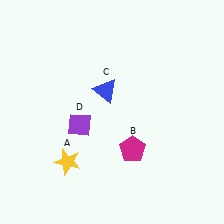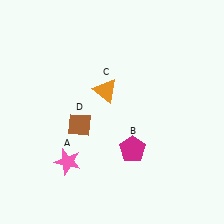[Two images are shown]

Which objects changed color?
A changed from yellow to pink. C changed from blue to orange. D changed from purple to brown.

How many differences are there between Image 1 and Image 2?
There are 3 differences between the two images.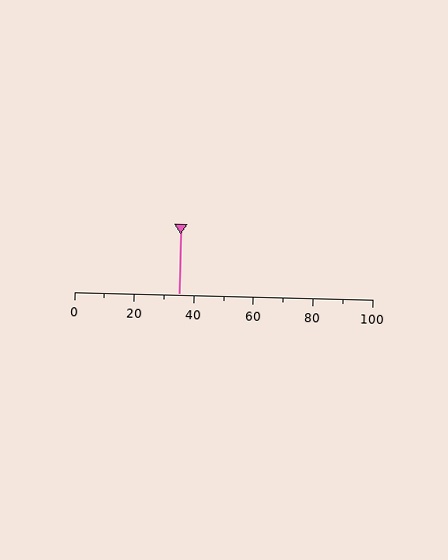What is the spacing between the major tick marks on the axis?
The major ticks are spaced 20 apart.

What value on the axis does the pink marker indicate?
The marker indicates approximately 35.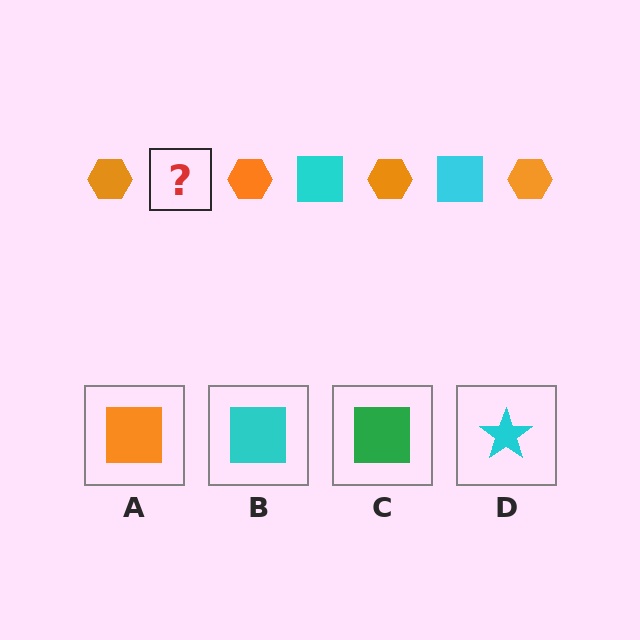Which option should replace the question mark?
Option B.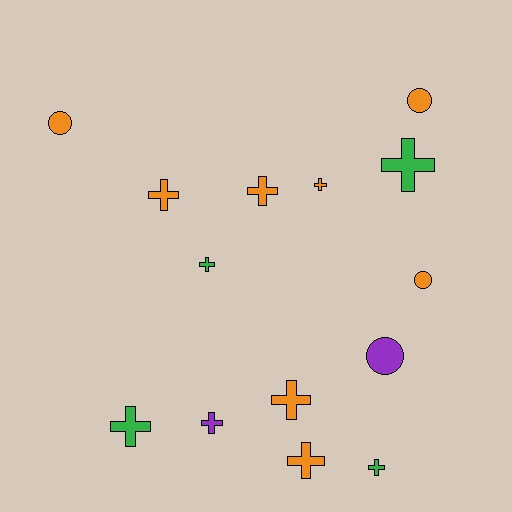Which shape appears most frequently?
Cross, with 10 objects.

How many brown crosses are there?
There are no brown crosses.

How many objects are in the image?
There are 14 objects.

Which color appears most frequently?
Orange, with 8 objects.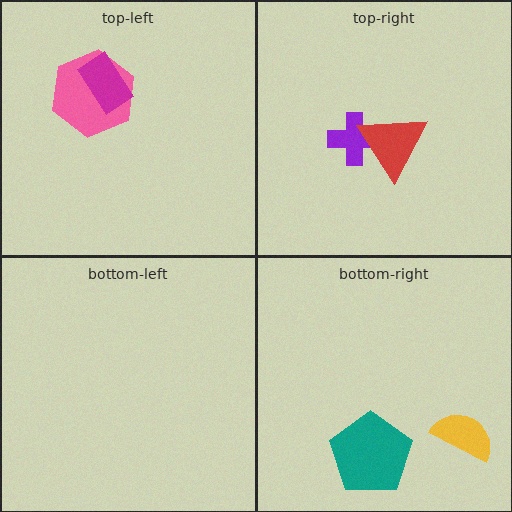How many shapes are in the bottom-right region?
2.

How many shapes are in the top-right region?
2.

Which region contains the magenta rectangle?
The top-left region.